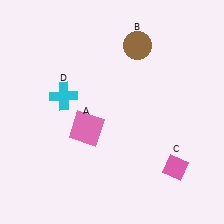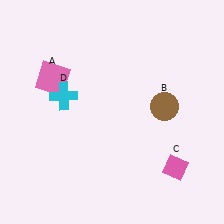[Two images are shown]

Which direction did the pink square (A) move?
The pink square (A) moved up.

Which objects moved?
The objects that moved are: the pink square (A), the brown circle (B).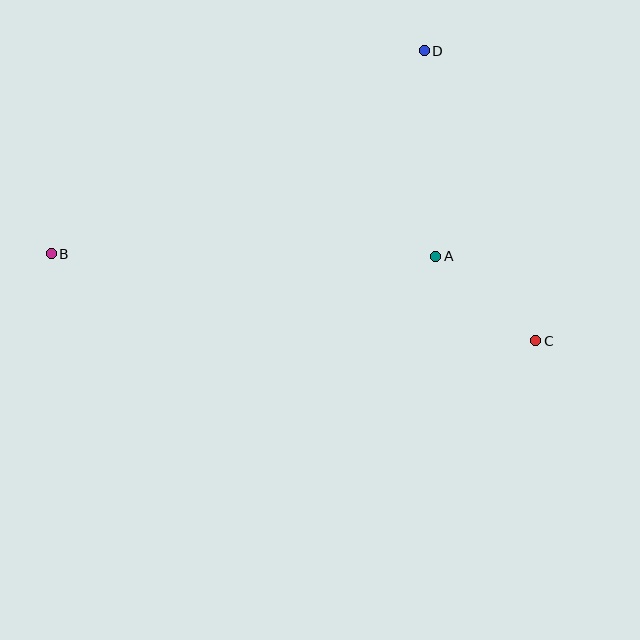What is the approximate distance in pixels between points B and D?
The distance between B and D is approximately 425 pixels.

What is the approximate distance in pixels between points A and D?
The distance between A and D is approximately 206 pixels.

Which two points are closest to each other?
Points A and C are closest to each other.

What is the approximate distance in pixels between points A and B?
The distance between A and B is approximately 385 pixels.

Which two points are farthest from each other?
Points B and C are farthest from each other.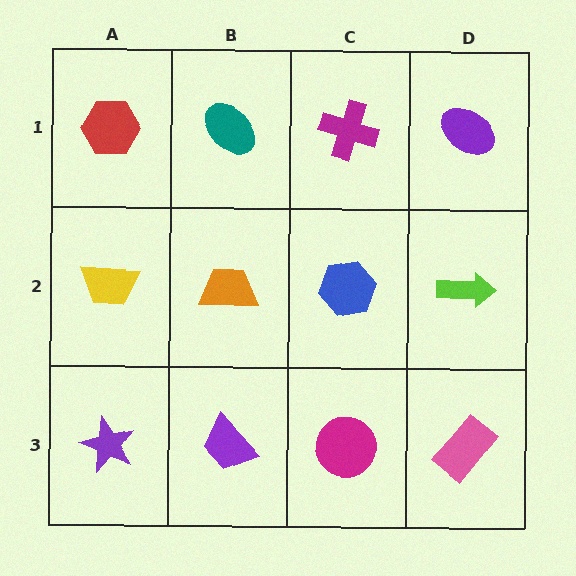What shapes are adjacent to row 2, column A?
A red hexagon (row 1, column A), a purple star (row 3, column A), an orange trapezoid (row 2, column B).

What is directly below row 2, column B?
A purple trapezoid.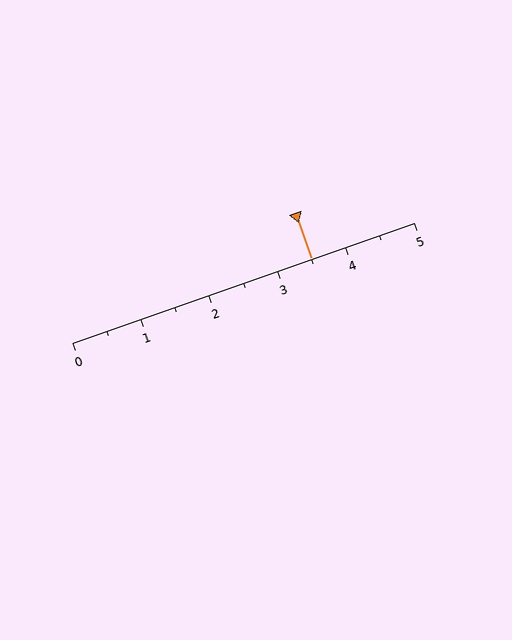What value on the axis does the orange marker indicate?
The marker indicates approximately 3.5.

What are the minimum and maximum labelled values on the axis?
The axis runs from 0 to 5.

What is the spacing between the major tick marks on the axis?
The major ticks are spaced 1 apart.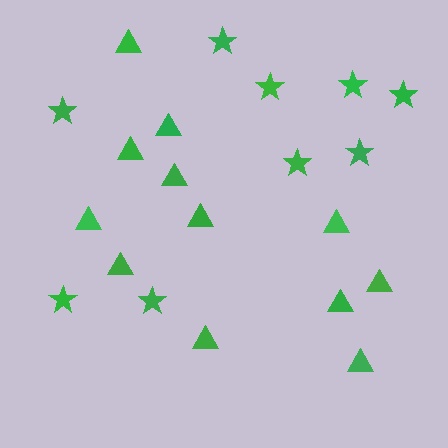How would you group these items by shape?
There are 2 groups: one group of triangles (12) and one group of stars (9).